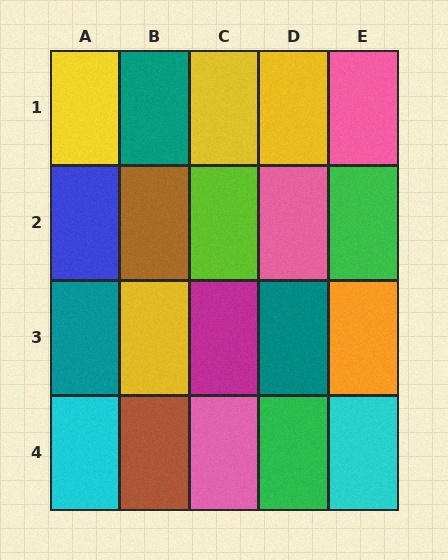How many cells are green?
2 cells are green.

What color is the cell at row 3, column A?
Teal.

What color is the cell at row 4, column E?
Cyan.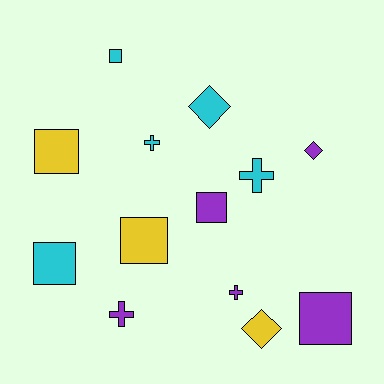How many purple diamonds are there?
There is 1 purple diamond.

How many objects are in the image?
There are 13 objects.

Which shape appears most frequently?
Square, with 6 objects.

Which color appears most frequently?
Cyan, with 5 objects.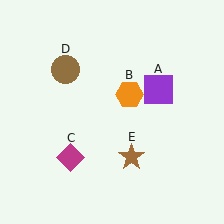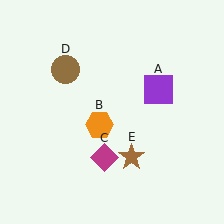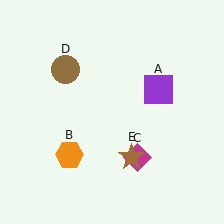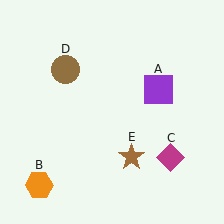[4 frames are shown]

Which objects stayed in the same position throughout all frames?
Purple square (object A) and brown circle (object D) and brown star (object E) remained stationary.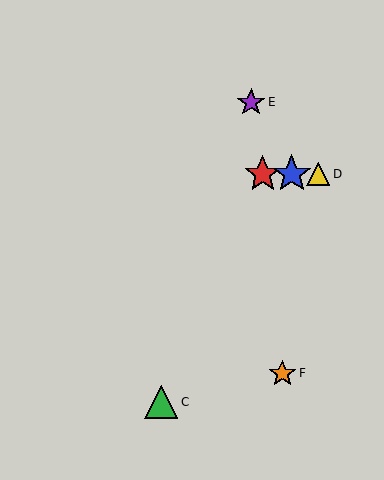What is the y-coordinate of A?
Object A is at y≈174.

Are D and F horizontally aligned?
No, D is at y≈174 and F is at y≈373.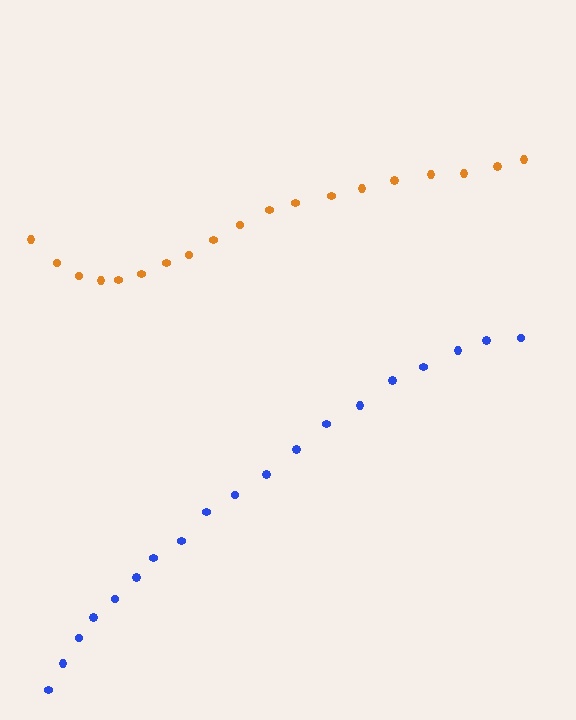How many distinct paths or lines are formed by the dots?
There are 2 distinct paths.